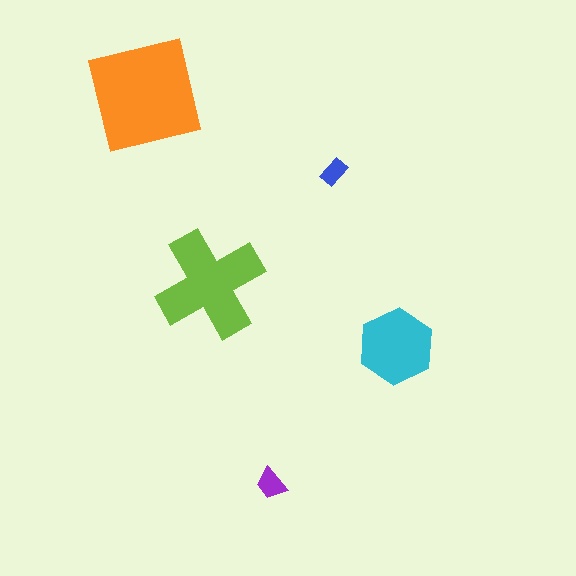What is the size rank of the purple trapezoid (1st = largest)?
4th.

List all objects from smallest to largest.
The blue rectangle, the purple trapezoid, the cyan hexagon, the lime cross, the orange square.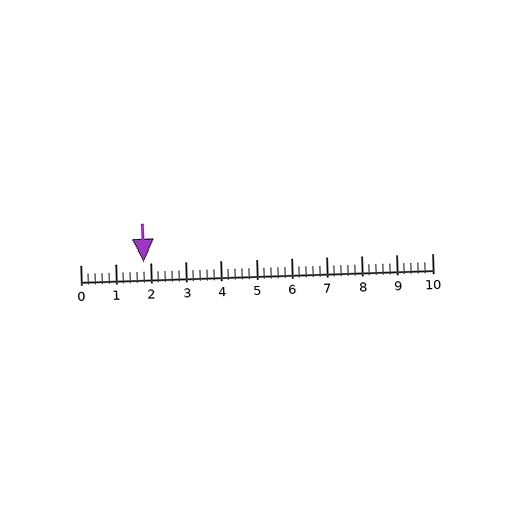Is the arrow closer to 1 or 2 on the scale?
The arrow is closer to 2.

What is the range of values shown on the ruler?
The ruler shows values from 0 to 10.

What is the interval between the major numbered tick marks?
The major tick marks are spaced 1 units apart.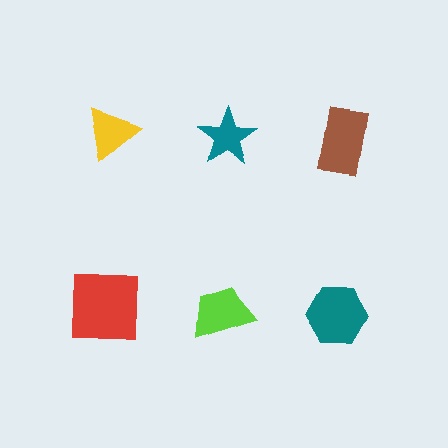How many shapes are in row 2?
3 shapes.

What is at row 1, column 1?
A yellow triangle.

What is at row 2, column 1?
A red square.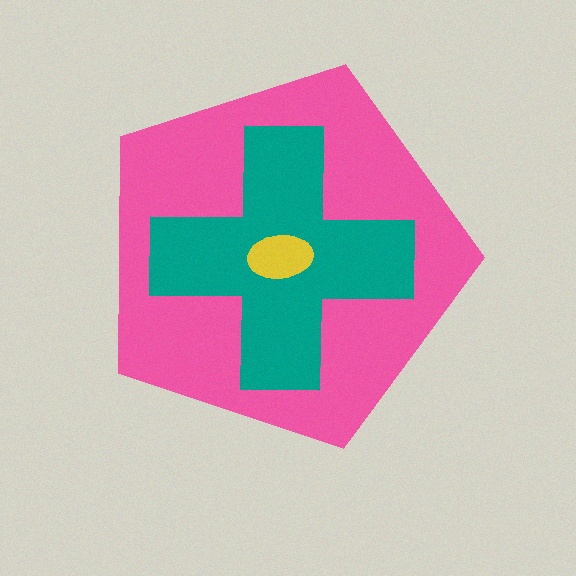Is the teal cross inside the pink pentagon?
Yes.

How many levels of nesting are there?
3.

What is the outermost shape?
The pink pentagon.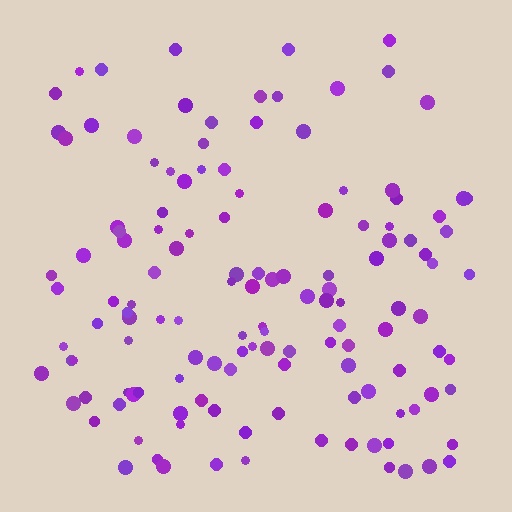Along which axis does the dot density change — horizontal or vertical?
Vertical.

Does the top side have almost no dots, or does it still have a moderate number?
Still a moderate number, just noticeably fewer than the bottom.